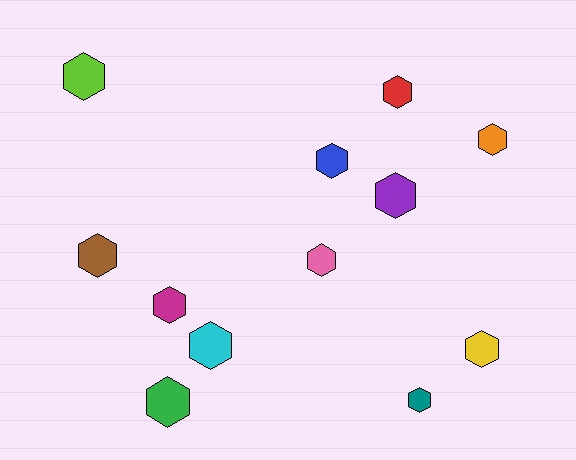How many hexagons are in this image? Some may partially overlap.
There are 12 hexagons.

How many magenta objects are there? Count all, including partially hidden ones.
There is 1 magenta object.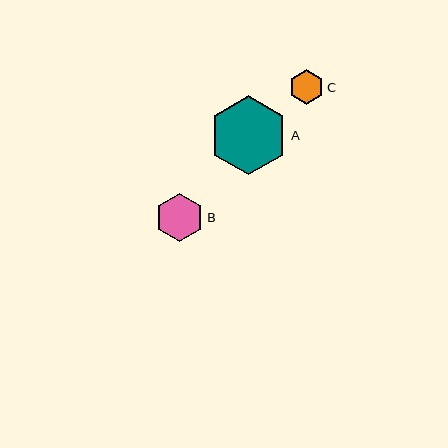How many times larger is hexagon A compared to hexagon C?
Hexagon A is approximately 2.3 times the size of hexagon C.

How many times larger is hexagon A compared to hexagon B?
Hexagon A is approximately 1.6 times the size of hexagon B.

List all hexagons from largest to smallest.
From largest to smallest: A, B, C.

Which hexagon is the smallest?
Hexagon C is the smallest with a size of approximately 35 pixels.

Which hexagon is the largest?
Hexagon A is the largest with a size of approximately 79 pixels.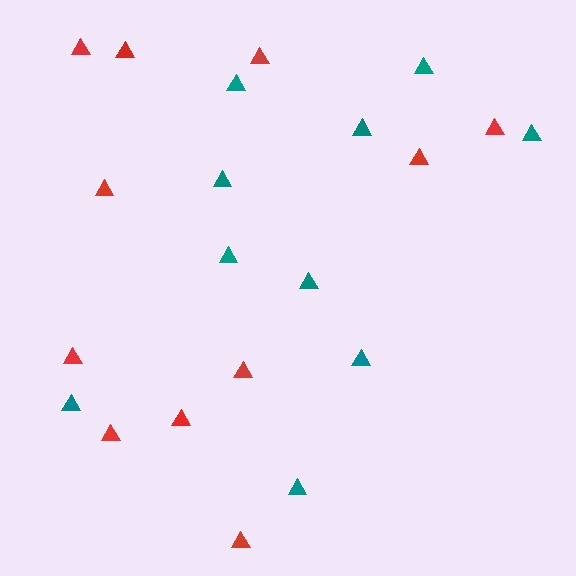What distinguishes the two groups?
There are 2 groups: one group of red triangles (11) and one group of teal triangles (10).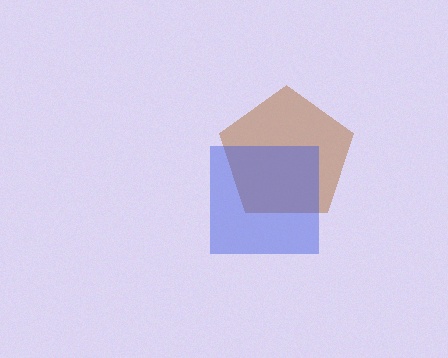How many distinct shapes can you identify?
There are 2 distinct shapes: a brown pentagon, a blue square.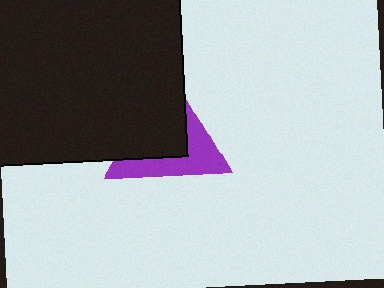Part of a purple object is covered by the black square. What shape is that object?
It is a triangle.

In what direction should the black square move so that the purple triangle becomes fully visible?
The black square should move toward the upper-left. That is the shortest direction to clear the overlap and leave the purple triangle fully visible.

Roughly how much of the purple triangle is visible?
A small part of it is visible (roughly 43%).